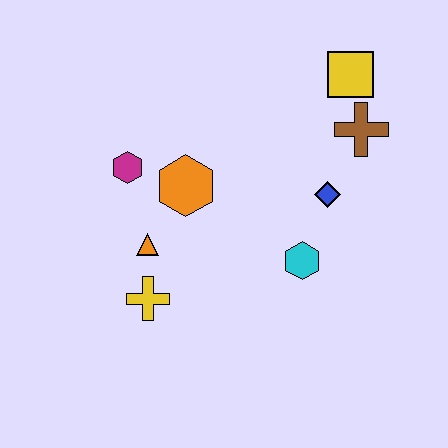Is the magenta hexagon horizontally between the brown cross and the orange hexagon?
No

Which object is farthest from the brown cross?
The yellow cross is farthest from the brown cross.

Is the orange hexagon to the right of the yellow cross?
Yes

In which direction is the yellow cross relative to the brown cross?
The yellow cross is to the left of the brown cross.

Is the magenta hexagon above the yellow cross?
Yes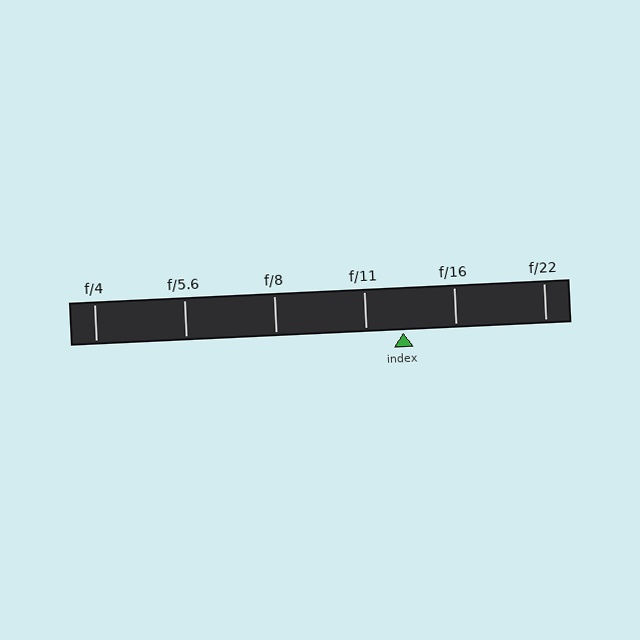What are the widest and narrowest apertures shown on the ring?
The widest aperture shown is f/4 and the narrowest is f/22.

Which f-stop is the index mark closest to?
The index mark is closest to f/11.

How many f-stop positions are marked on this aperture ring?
There are 6 f-stop positions marked.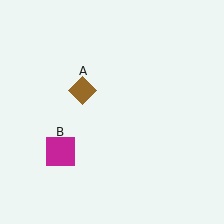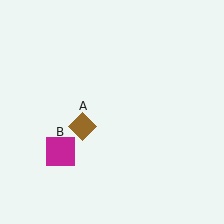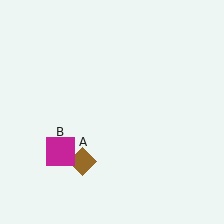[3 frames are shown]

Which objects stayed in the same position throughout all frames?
Magenta square (object B) remained stationary.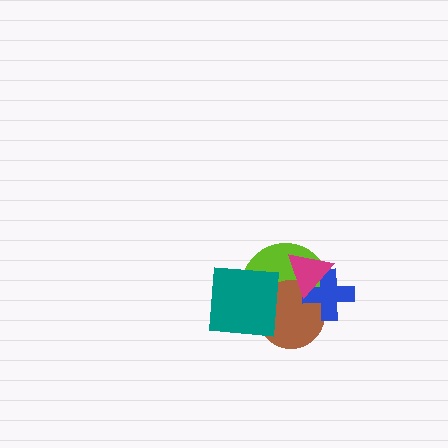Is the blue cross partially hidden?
Yes, it is partially covered by another shape.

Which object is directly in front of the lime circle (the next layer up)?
The brown circle is directly in front of the lime circle.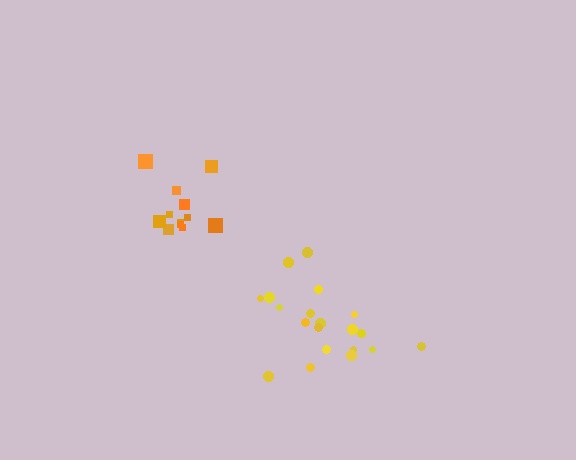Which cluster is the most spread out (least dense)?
Yellow.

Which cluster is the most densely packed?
Orange.